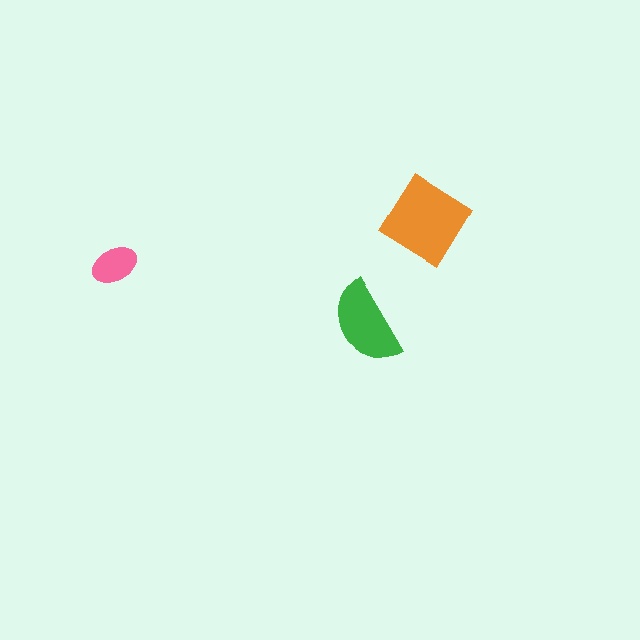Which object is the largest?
The orange diamond.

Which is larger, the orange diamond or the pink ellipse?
The orange diamond.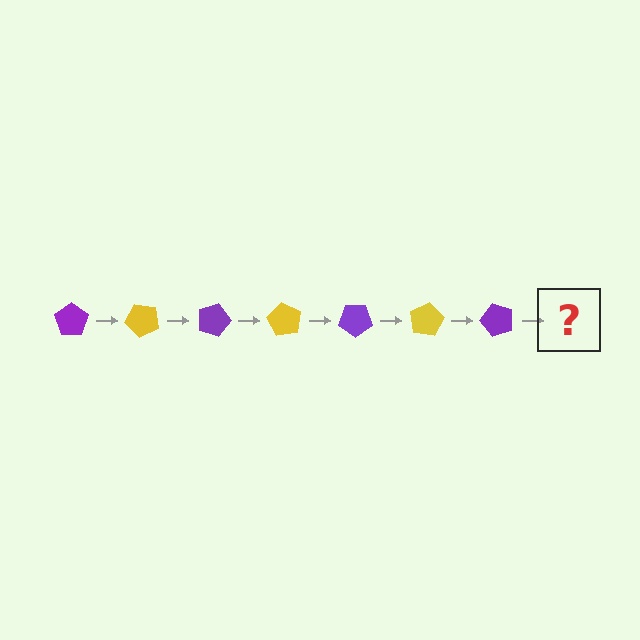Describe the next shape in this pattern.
It should be a yellow pentagon, rotated 315 degrees from the start.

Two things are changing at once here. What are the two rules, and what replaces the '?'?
The two rules are that it rotates 45 degrees each step and the color cycles through purple and yellow. The '?' should be a yellow pentagon, rotated 315 degrees from the start.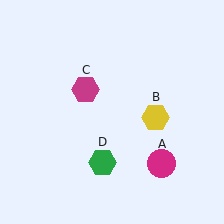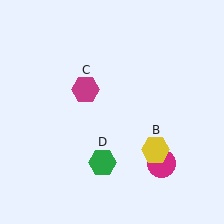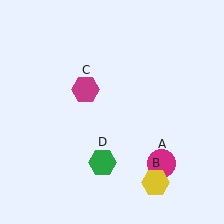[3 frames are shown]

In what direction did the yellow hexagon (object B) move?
The yellow hexagon (object B) moved down.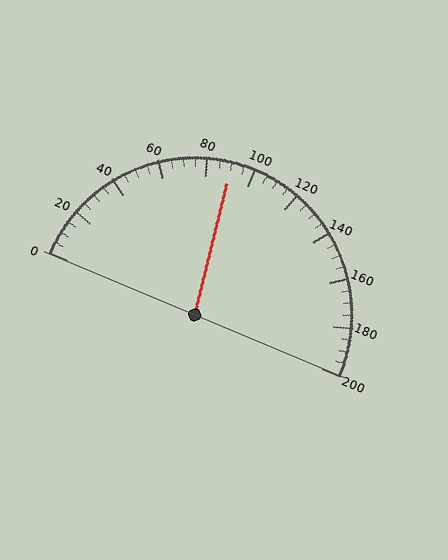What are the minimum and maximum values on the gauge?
The gauge ranges from 0 to 200.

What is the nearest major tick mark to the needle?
The nearest major tick mark is 80.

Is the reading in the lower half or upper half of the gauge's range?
The reading is in the lower half of the range (0 to 200).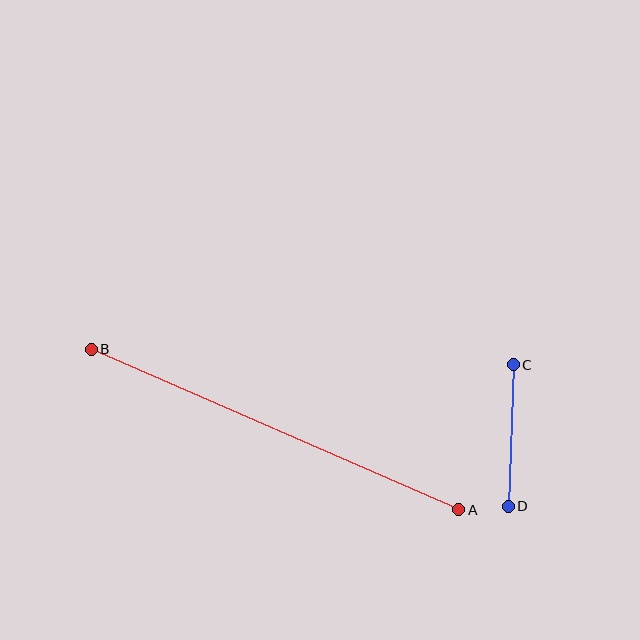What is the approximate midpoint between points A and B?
The midpoint is at approximately (275, 430) pixels.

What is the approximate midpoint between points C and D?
The midpoint is at approximately (511, 436) pixels.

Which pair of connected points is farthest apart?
Points A and B are farthest apart.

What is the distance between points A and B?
The distance is approximately 401 pixels.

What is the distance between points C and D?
The distance is approximately 141 pixels.